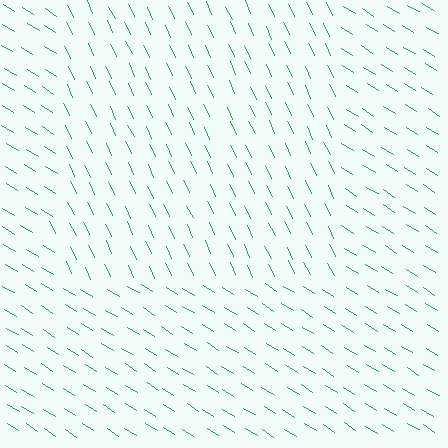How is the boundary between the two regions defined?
The boundary is defined purely by a change in line orientation (approximately 32 degrees difference). All lines are the same color and thickness.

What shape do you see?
I see a rectangle.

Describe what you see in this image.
The image is filled with small green line segments. A rectangle region in the image has lines oriented differently from the surrounding lines, creating a visible texture boundary.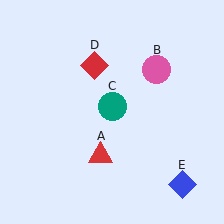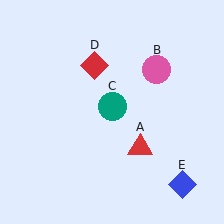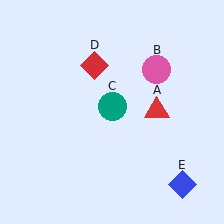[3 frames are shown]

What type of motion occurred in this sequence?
The red triangle (object A) rotated counterclockwise around the center of the scene.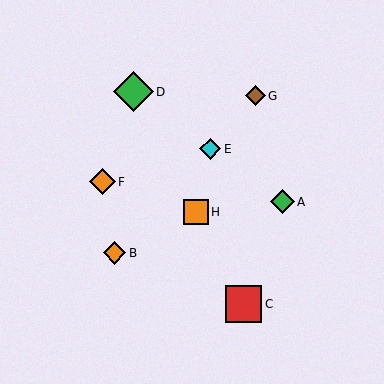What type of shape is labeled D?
Shape D is a green diamond.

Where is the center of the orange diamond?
The center of the orange diamond is at (115, 253).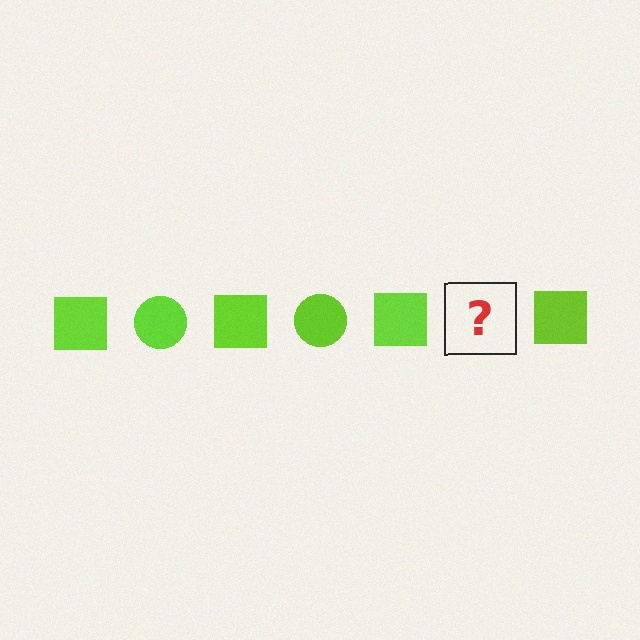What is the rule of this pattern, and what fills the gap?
The rule is that the pattern cycles through square, circle shapes in lime. The gap should be filled with a lime circle.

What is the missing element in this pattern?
The missing element is a lime circle.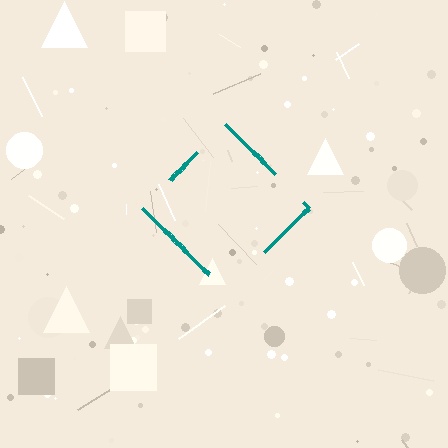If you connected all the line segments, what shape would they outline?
They would outline a diamond.